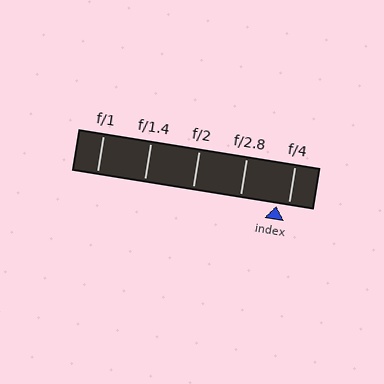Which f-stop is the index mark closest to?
The index mark is closest to f/4.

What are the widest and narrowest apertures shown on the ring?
The widest aperture shown is f/1 and the narrowest is f/4.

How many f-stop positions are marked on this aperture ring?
There are 5 f-stop positions marked.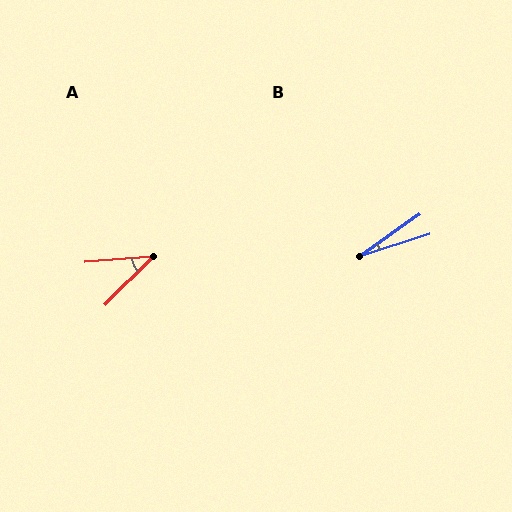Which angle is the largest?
A, at approximately 40 degrees.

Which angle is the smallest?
B, at approximately 17 degrees.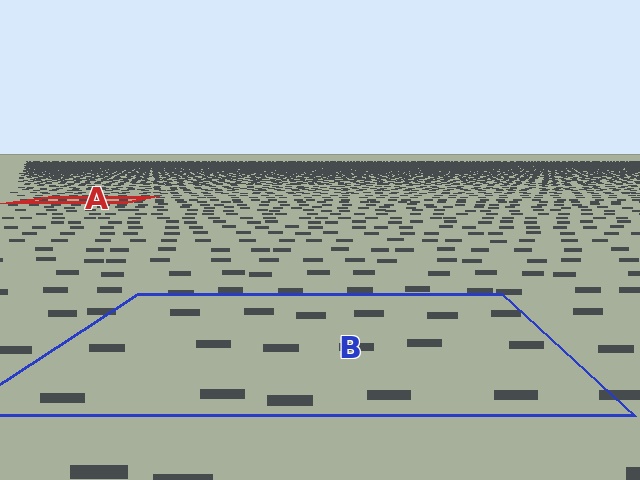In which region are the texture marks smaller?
The texture marks are smaller in region A, because it is farther away.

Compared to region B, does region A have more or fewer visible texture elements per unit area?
Region A has more texture elements per unit area — they are packed more densely because it is farther away.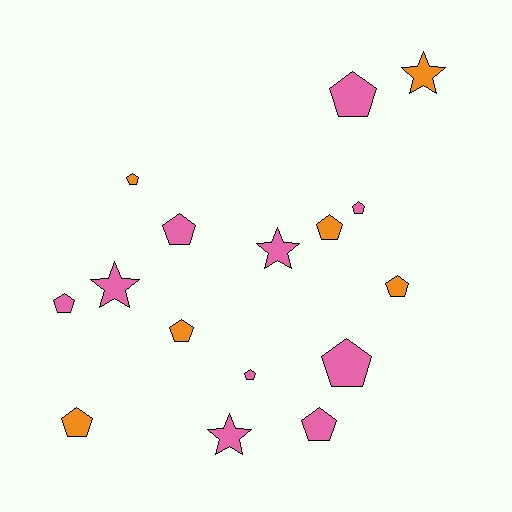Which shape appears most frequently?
Pentagon, with 12 objects.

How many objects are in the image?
There are 16 objects.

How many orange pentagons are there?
There are 5 orange pentagons.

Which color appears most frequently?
Pink, with 10 objects.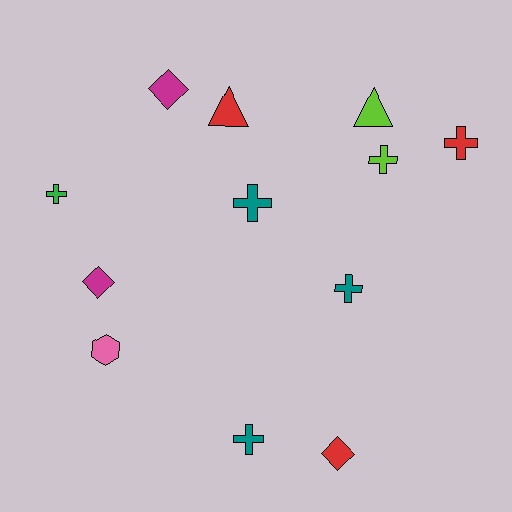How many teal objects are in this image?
There are 3 teal objects.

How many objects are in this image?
There are 12 objects.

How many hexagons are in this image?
There is 1 hexagon.